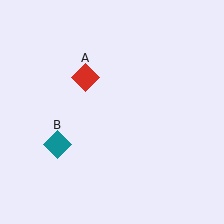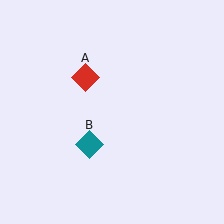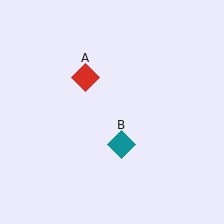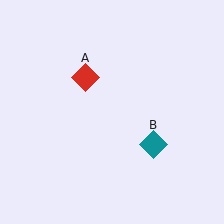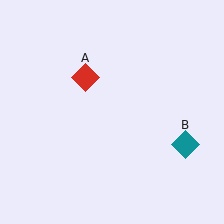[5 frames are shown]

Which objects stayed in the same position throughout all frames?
Red diamond (object A) remained stationary.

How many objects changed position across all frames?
1 object changed position: teal diamond (object B).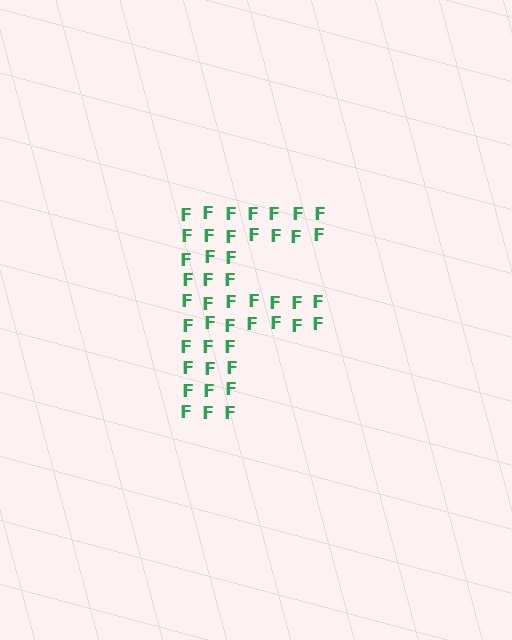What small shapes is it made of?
It is made of small letter F's.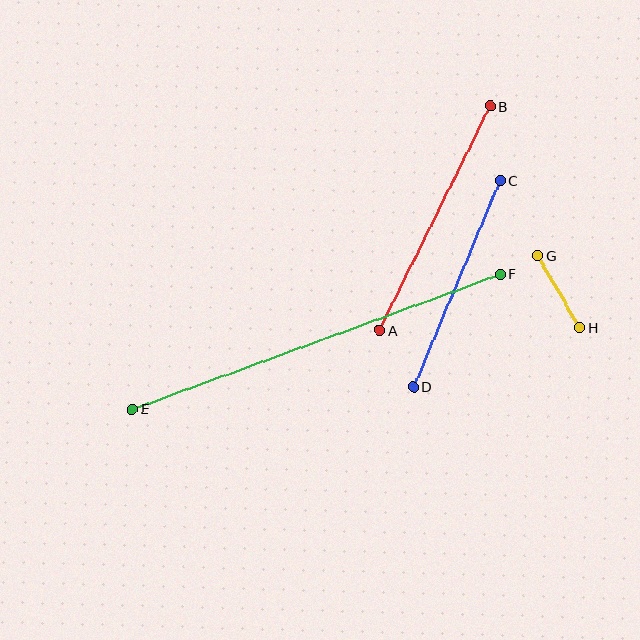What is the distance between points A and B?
The distance is approximately 250 pixels.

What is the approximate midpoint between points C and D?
The midpoint is at approximately (457, 284) pixels.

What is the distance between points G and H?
The distance is approximately 83 pixels.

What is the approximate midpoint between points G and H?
The midpoint is at approximately (559, 292) pixels.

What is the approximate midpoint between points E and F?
The midpoint is at approximately (316, 342) pixels.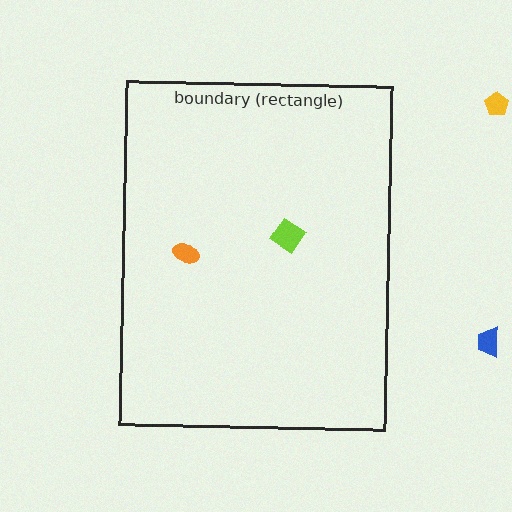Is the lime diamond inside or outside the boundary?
Inside.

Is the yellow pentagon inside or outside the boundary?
Outside.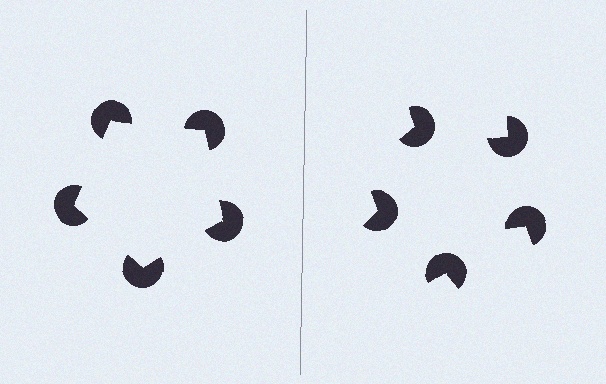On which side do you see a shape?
An illusory pentagon appears on the left side. On the right side the wedge cuts are rotated, so no coherent shape forms.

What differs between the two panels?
The pac-man discs are positioned identically on both sides; only the wedge orientations differ. On the left they align to a pentagon; on the right they are misaligned.